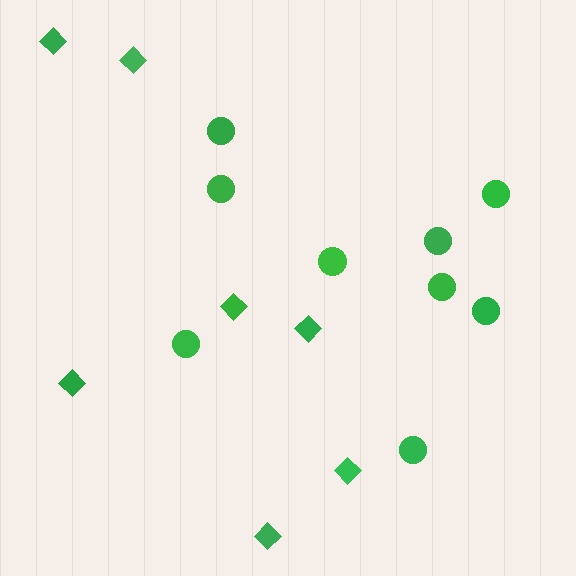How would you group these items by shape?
There are 2 groups: one group of circles (9) and one group of diamonds (7).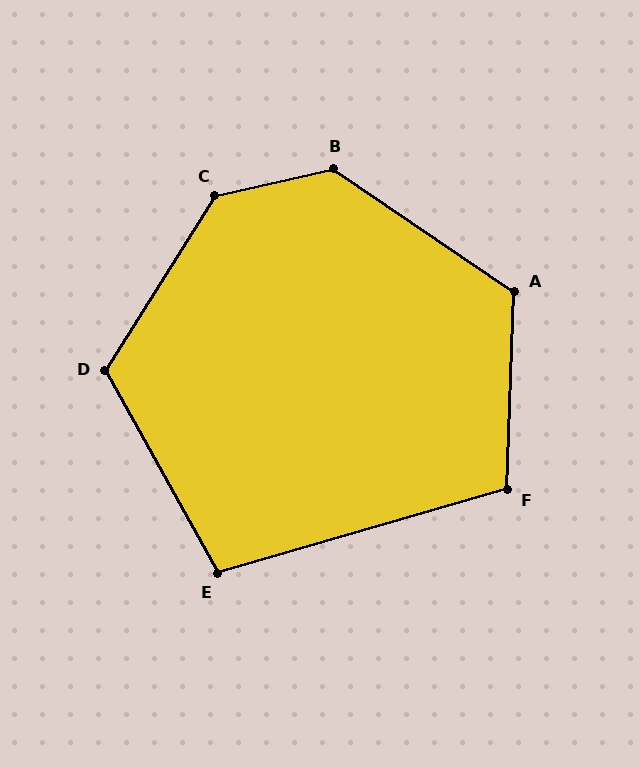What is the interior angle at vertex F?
Approximately 108 degrees (obtuse).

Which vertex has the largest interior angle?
C, at approximately 135 degrees.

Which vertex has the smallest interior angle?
E, at approximately 103 degrees.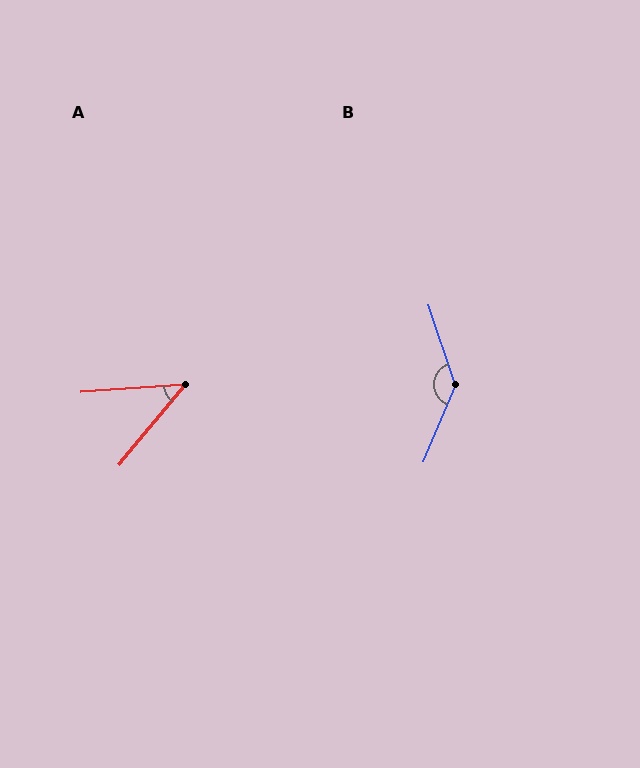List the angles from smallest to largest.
A (46°), B (139°).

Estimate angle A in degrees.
Approximately 46 degrees.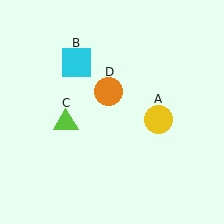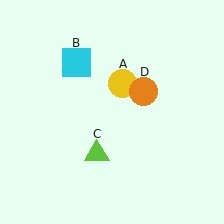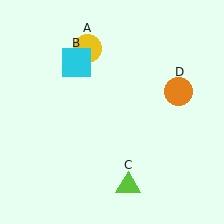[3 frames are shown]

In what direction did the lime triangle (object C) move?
The lime triangle (object C) moved down and to the right.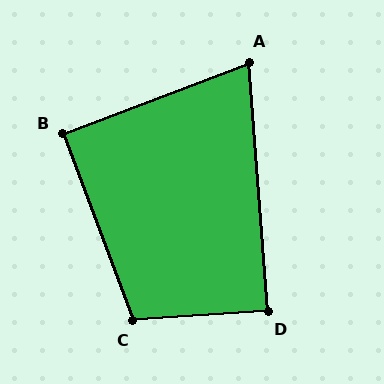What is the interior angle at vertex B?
Approximately 90 degrees (approximately right).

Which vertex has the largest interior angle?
C, at approximately 107 degrees.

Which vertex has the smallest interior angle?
A, at approximately 73 degrees.